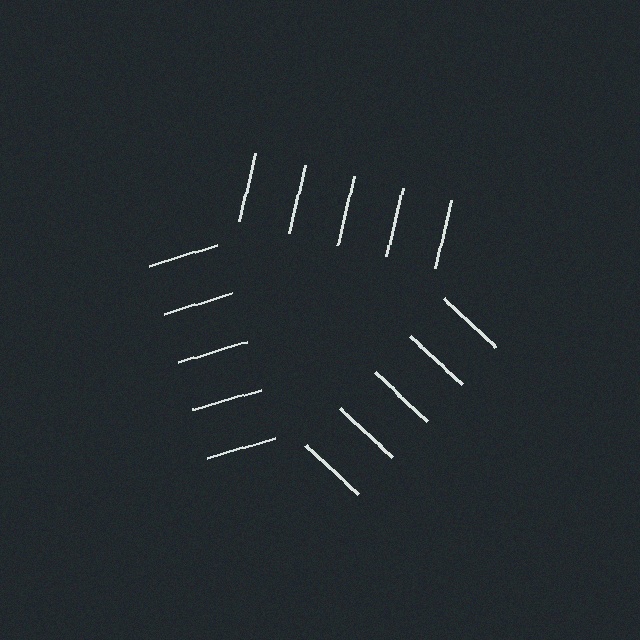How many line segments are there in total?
15 — 5 along each of the 3 edges.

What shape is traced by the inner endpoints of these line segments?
An illusory triangle — the line segments terminate on its edges but no continuous stroke is drawn.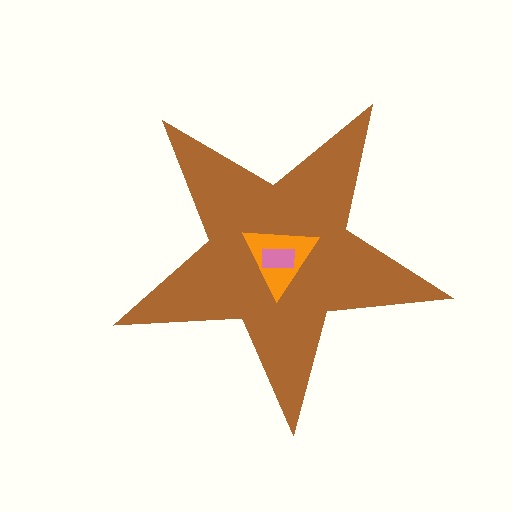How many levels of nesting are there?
3.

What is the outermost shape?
The brown star.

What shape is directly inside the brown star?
The orange triangle.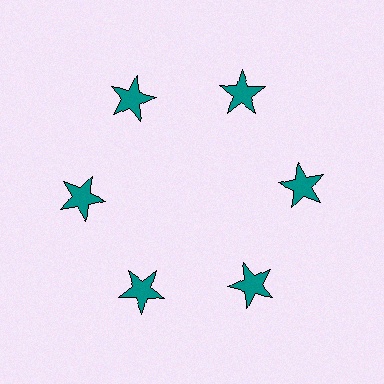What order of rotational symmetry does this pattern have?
This pattern has 6-fold rotational symmetry.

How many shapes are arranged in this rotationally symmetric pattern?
There are 6 shapes, arranged in 6 groups of 1.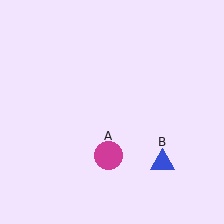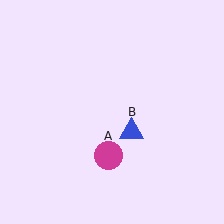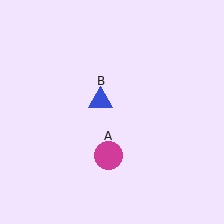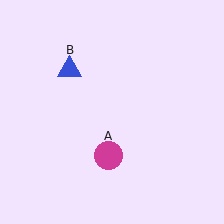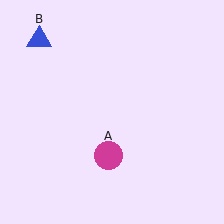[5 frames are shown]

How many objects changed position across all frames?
1 object changed position: blue triangle (object B).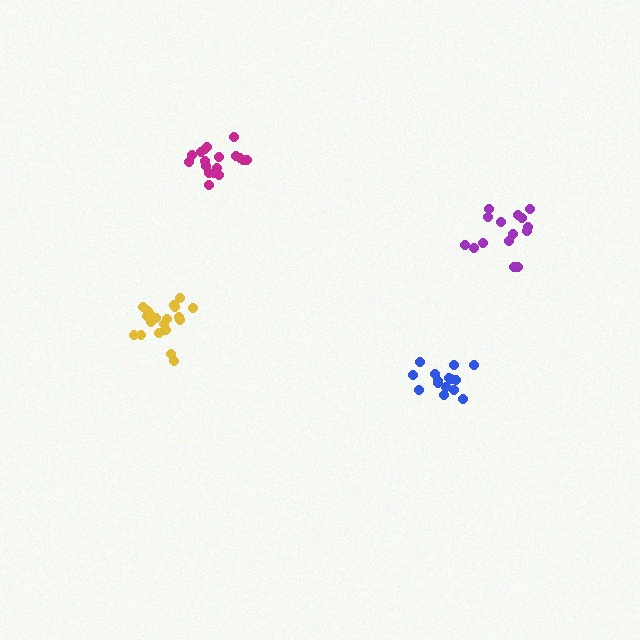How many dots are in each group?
Group 1: 15 dots, Group 2: 18 dots, Group 3: 15 dots, Group 4: 20 dots (68 total).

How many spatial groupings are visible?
There are 4 spatial groupings.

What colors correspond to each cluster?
The clusters are colored: blue, magenta, purple, yellow.